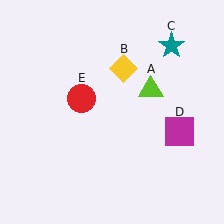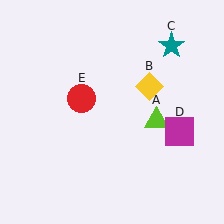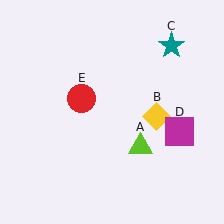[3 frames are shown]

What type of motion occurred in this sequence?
The lime triangle (object A), yellow diamond (object B) rotated clockwise around the center of the scene.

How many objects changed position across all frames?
2 objects changed position: lime triangle (object A), yellow diamond (object B).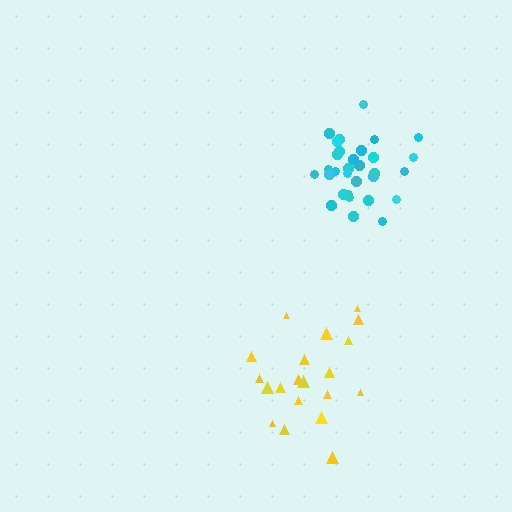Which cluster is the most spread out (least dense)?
Yellow.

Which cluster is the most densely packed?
Cyan.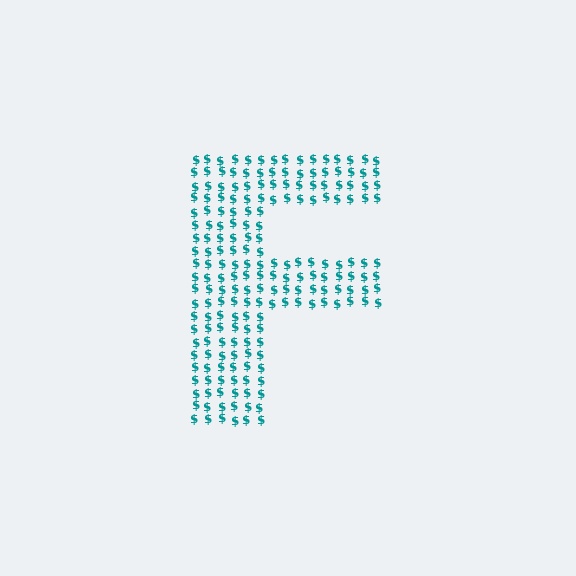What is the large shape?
The large shape is the letter F.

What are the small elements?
The small elements are dollar signs.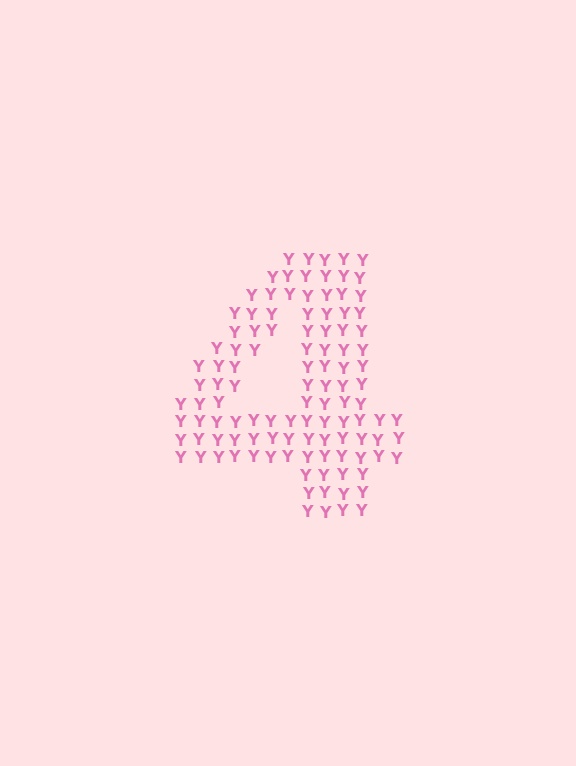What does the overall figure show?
The overall figure shows the digit 4.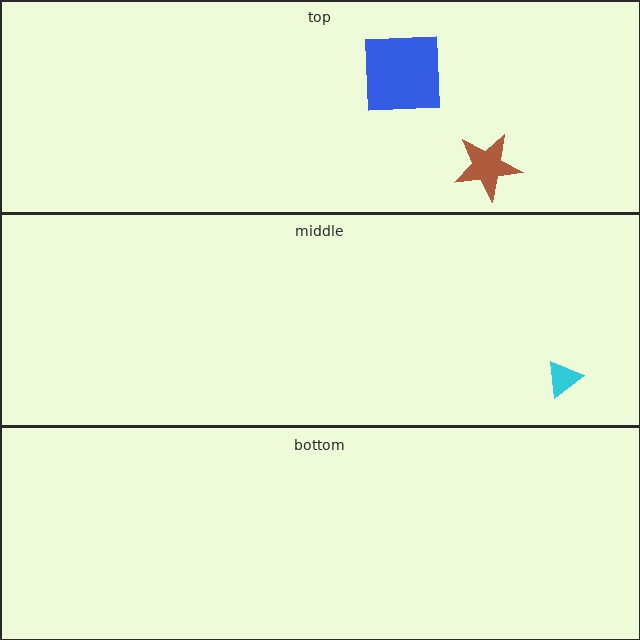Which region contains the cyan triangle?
The middle region.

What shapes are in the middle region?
The cyan triangle.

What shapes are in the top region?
The brown star, the blue square.